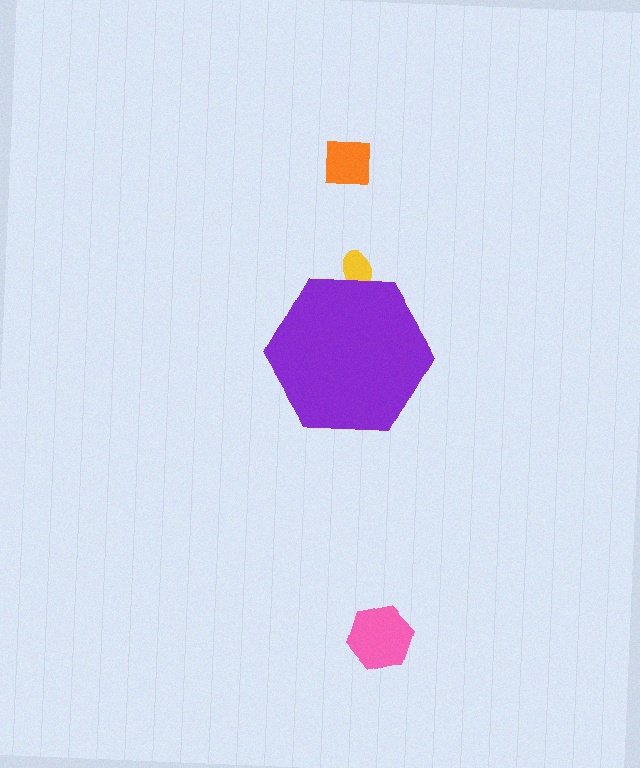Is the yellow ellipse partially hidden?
Yes, the yellow ellipse is partially hidden behind the purple hexagon.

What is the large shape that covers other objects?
A purple hexagon.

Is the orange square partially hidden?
No, the orange square is fully visible.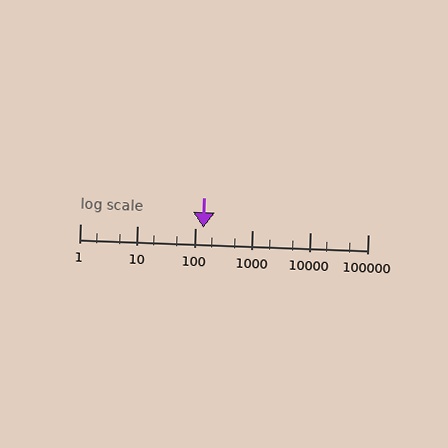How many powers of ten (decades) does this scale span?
The scale spans 5 decades, from 1 to 100000.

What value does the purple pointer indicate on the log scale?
The pointer indicates approximately 140.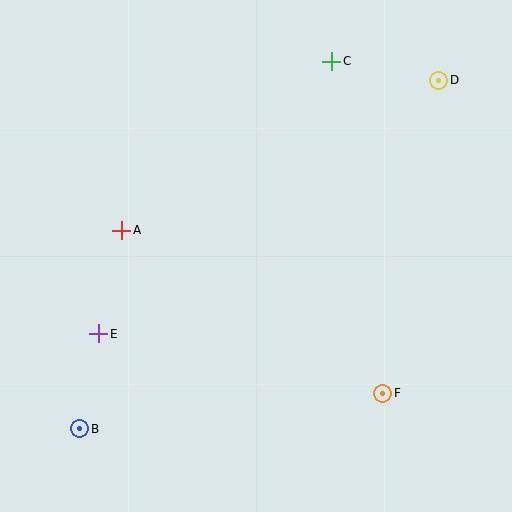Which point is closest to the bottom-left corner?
Point B is closest to the bottom-left corner.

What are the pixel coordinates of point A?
Point A is at (122, 230).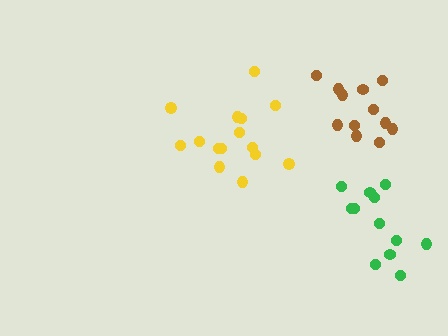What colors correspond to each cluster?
The clusters are colored: brown, yellow, green.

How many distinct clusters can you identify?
There are 3 distinct clusters.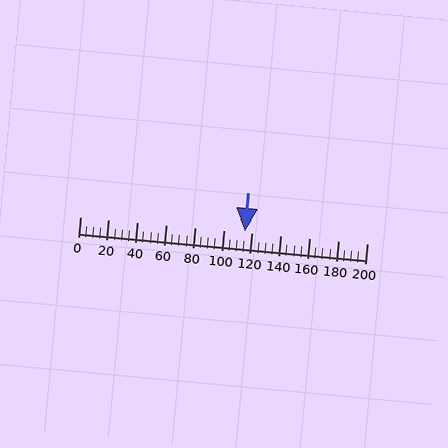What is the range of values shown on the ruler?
The ruler shows values from 0 to 200.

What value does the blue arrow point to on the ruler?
The blue arrow points to approximately 115.